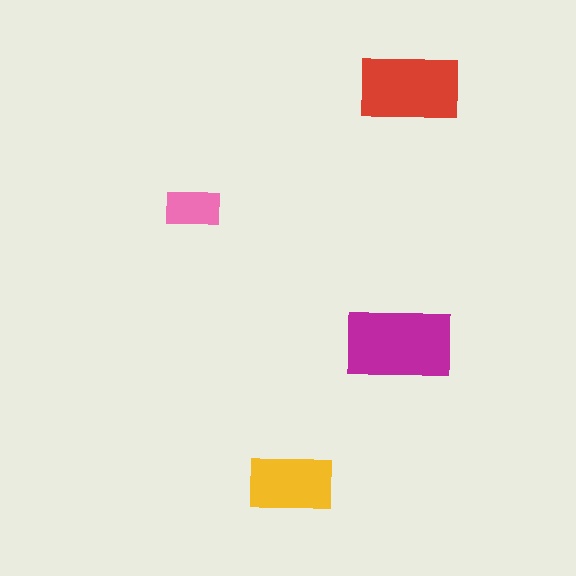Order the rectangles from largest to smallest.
the magenta one, the red one, the yellow one, the pink one.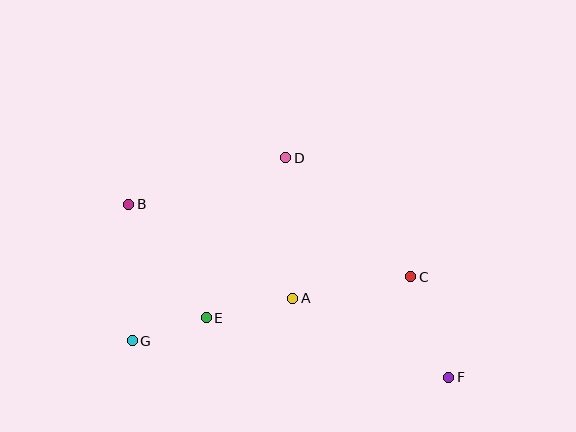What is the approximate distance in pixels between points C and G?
The distance between C and G is approximately 285 pixels.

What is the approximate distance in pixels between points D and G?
The distance between D and G is approximately 239 pixels.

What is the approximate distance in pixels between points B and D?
The distance between B and D is approximately 164 pixels.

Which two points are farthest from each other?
Points B and F are farthest from each other.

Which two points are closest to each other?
Points E and G are closest to each other.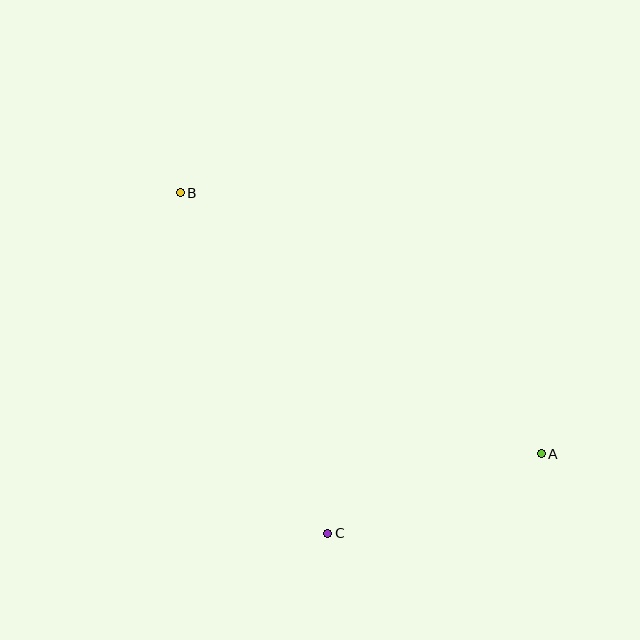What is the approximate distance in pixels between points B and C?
The distance between B and C is approximately 371 pixels.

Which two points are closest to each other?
Points A and C are closest to each other.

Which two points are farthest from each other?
Points A and B are farthest from each other.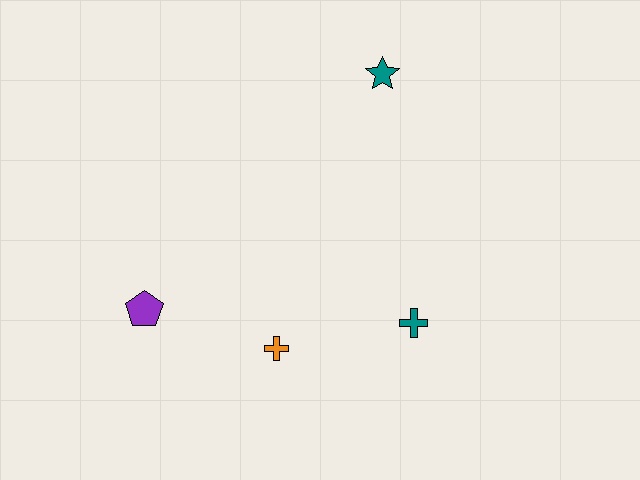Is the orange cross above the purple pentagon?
No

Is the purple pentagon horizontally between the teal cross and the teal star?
No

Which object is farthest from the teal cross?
The purple pentagon is farthest from the teal cross.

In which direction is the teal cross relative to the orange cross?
The teal cross is to the right of the orange cross.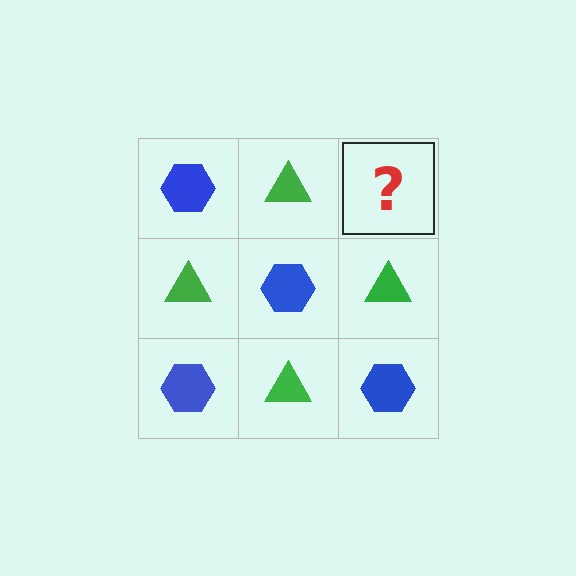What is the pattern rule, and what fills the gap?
The rule is that it alternates blue hexagon and green triangle in a checkerboard pattern. The gap should be filled with a blue hexagon.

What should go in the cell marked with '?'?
The missing cell should contain a blue hexagon.